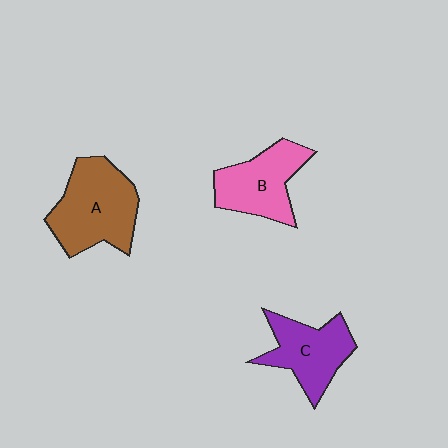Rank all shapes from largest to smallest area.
From largest to smallest: A (brown), B (pink), C (purple).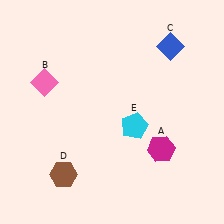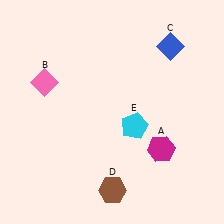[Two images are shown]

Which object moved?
The brown hexagon (D) moved right.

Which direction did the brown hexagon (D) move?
The brown hexagon (D) moved right.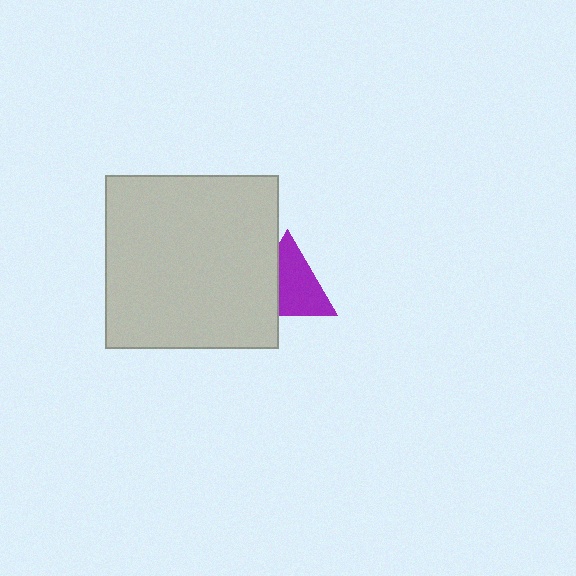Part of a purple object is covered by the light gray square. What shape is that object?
It is a triangle.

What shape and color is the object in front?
The object in front is a light gray square.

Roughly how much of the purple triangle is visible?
About half of it is visible (roughly 65%).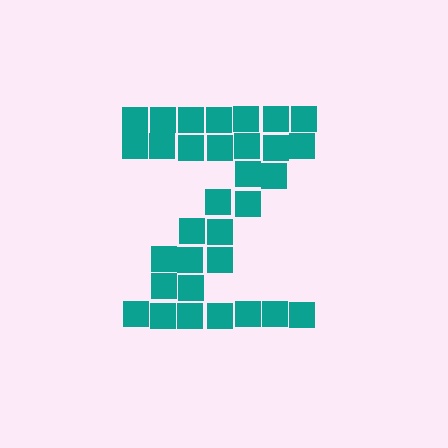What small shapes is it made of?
It is made of small squares.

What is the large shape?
The large shape is the letter Z.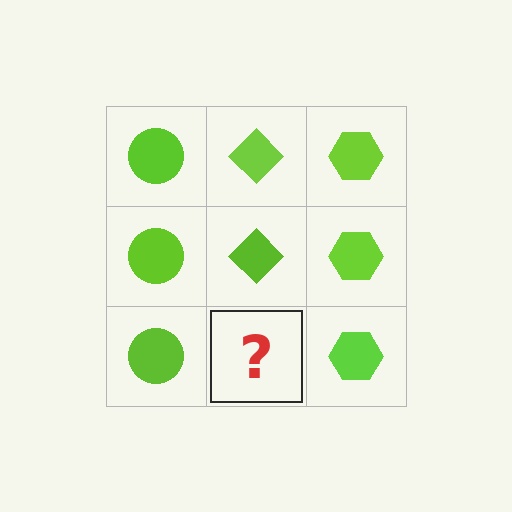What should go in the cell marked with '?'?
The missing cell should contain a lime diamond.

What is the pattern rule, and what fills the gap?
The rule is that each column has a consistent shape. The gap should be filled with a lime diamond.